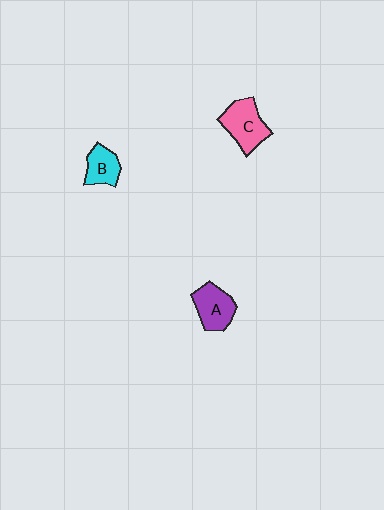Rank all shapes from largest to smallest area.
From largest to smallest: C (pink), A (purple), B (cyan).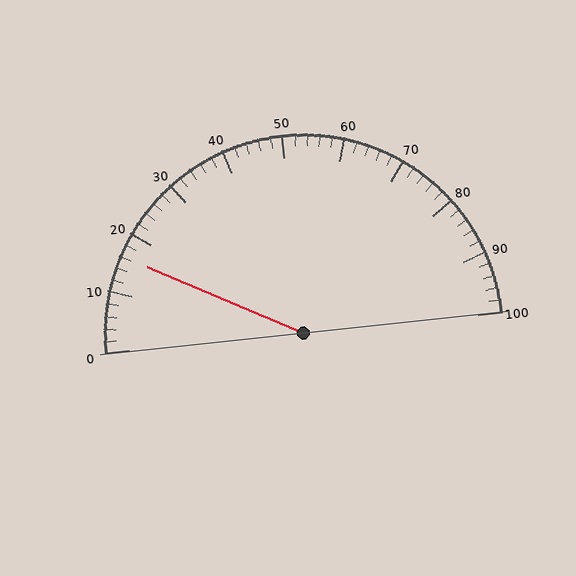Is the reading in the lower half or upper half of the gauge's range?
The reading is in the lower half of the range (0 to 100).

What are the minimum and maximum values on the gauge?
The gauge ranges from 0 to 100.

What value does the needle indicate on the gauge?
The needle indicates approximately 16.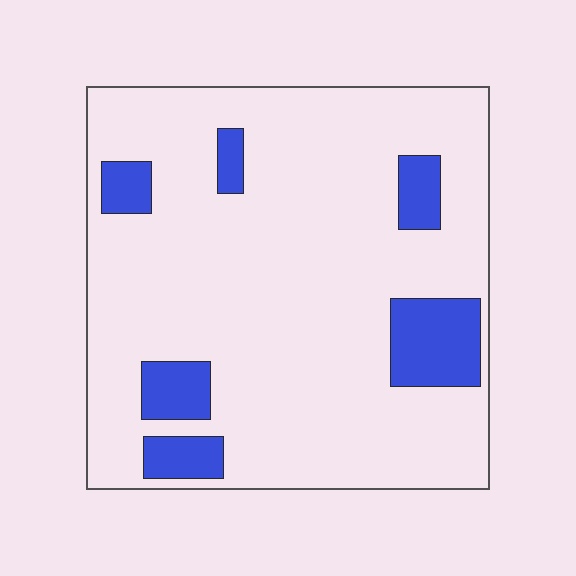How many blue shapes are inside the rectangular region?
6.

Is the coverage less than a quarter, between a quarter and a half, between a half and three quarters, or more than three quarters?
Less than a quarter.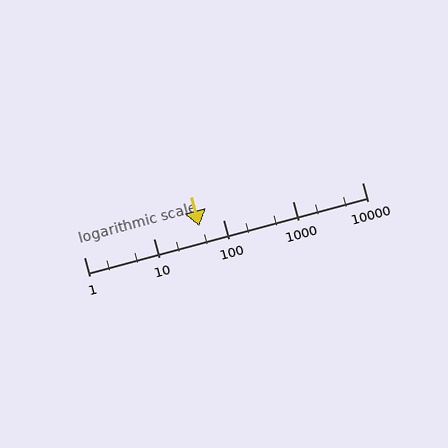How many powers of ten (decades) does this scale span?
The scale spans 4 decades, from 1 to 10000.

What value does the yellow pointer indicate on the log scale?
The pointer indicates approximately 46.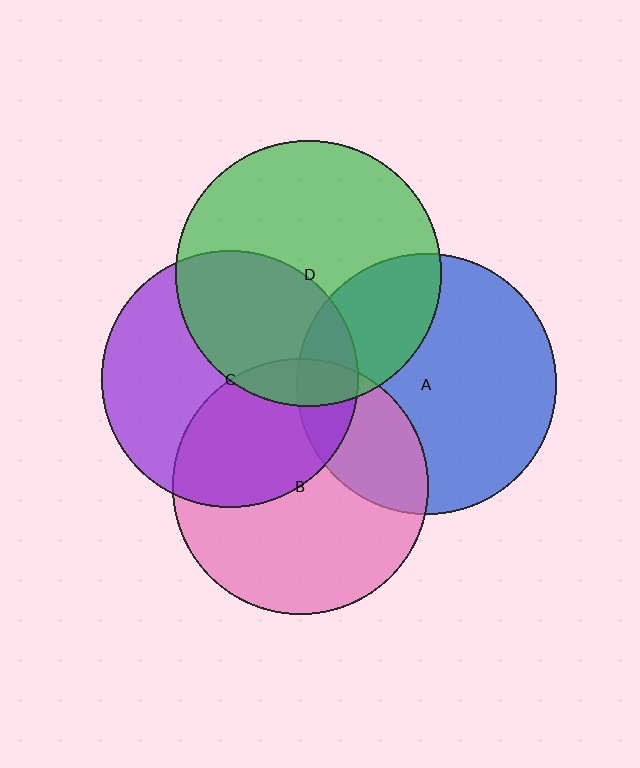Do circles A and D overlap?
Yes.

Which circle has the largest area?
Circle D (green).